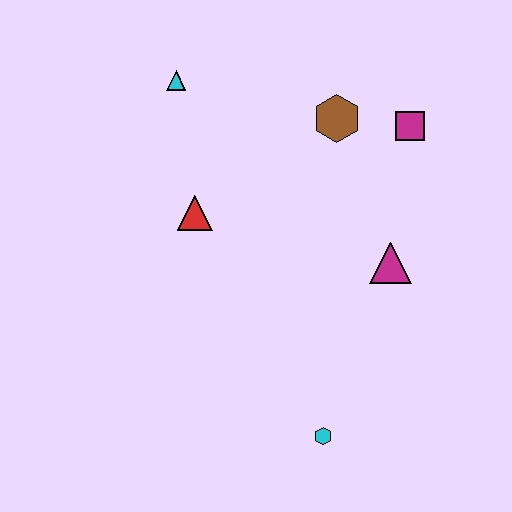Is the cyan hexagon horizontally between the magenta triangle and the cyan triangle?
Yes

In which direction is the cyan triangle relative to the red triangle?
The cyan triangle is above the red triangle.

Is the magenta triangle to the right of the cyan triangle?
Yes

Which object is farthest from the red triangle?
The cyan hexagon is farthest from the red triangle.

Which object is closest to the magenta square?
The brown hexagon is closest to the magenta square.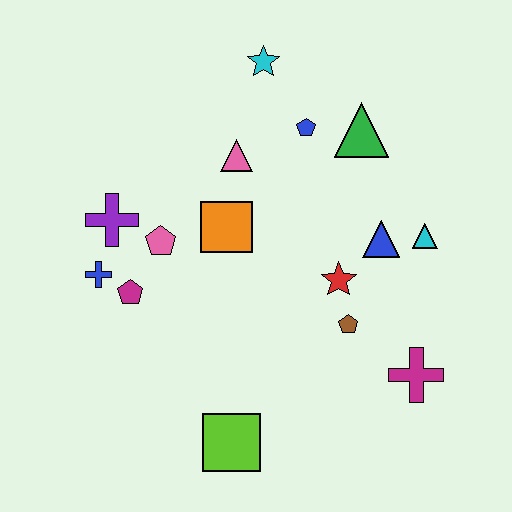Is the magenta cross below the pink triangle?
Yes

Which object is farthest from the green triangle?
The lime square is farthest from the green triangle.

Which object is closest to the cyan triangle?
The blue triangle is closest to the cyan triangle.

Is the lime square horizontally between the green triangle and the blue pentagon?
No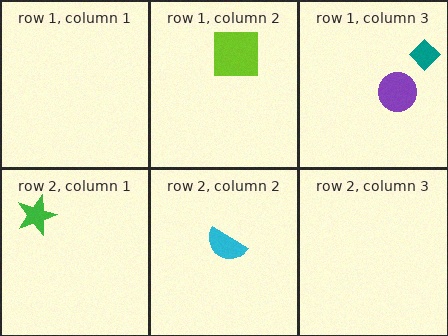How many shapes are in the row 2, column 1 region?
1.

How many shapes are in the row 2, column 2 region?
1.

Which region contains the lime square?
The row 1, column 2 region.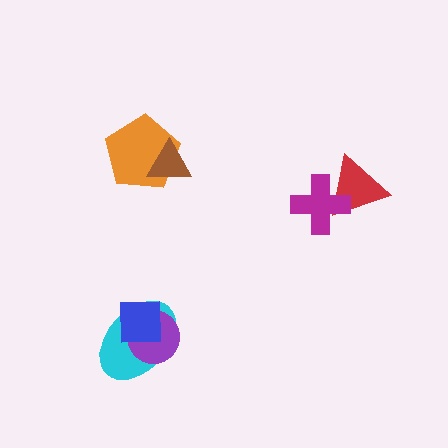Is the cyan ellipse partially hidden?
Yes, it is partially covered by another shape.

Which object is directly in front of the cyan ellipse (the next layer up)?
The purple circle is directly in front of the cyan ellipse.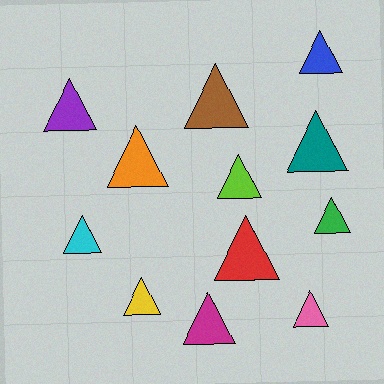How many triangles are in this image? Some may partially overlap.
There are 12 triangles.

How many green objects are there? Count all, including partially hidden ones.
There is 1 green object.